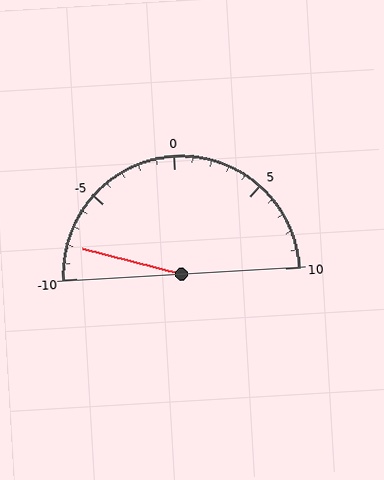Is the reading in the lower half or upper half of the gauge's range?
The reading is in the lower half of the range (-10 to 10).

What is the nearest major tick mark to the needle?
The nearest major tick mark is -10.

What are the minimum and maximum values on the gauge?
The gauge ranges from -10 to 10.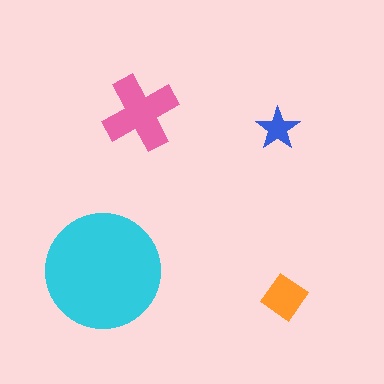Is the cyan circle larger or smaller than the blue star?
Larger.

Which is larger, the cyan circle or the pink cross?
The cyan circle.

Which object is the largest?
The cyan circle.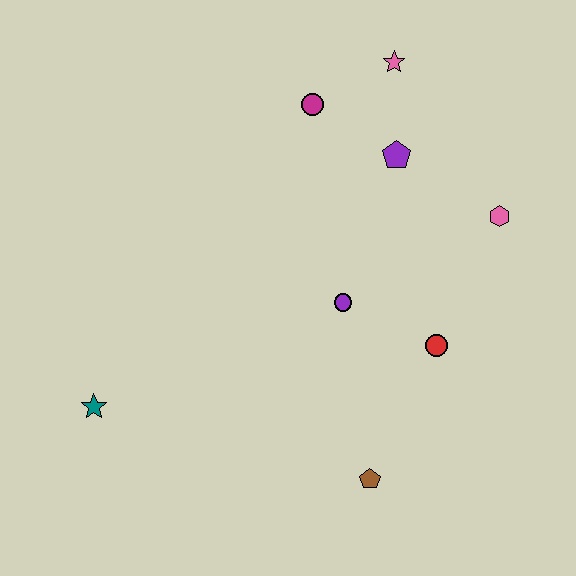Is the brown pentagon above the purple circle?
No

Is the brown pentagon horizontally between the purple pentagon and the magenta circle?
Yes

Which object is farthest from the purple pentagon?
The teal star is farthest from the purple pentagon.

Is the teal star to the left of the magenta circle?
Yes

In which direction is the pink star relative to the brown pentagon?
The pink star is above the brown pentagon.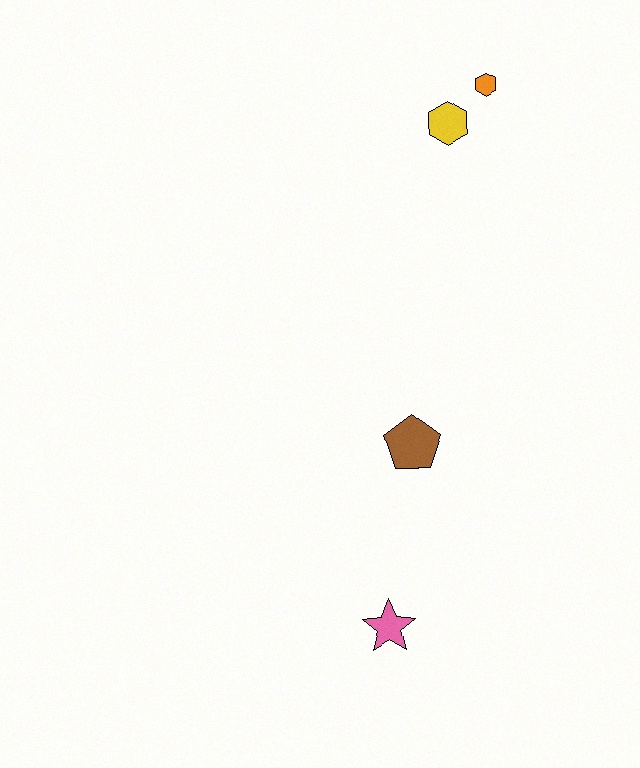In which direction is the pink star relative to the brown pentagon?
The pink star is below the brown pentagon.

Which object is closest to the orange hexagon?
The yellow hexagon is closest to the orange hexagon.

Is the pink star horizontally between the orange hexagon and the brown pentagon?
No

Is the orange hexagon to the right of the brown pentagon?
Yes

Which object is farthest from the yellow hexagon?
The pink star is farthest from the yellow hexagon.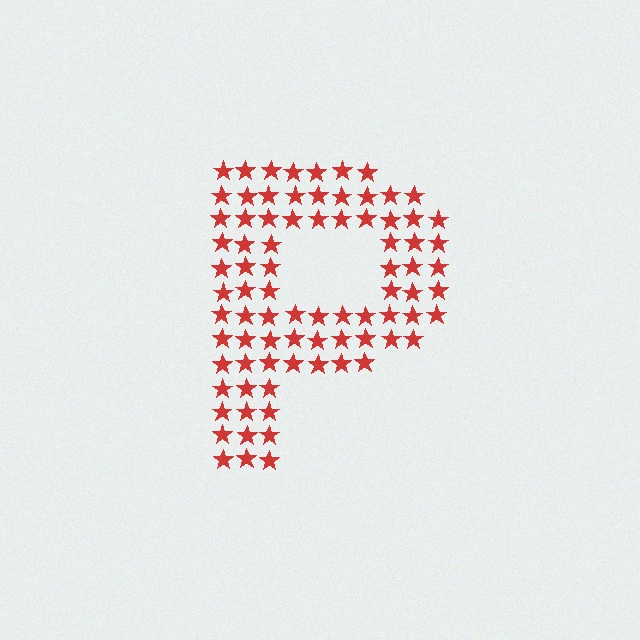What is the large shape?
The large shape is the letter P.